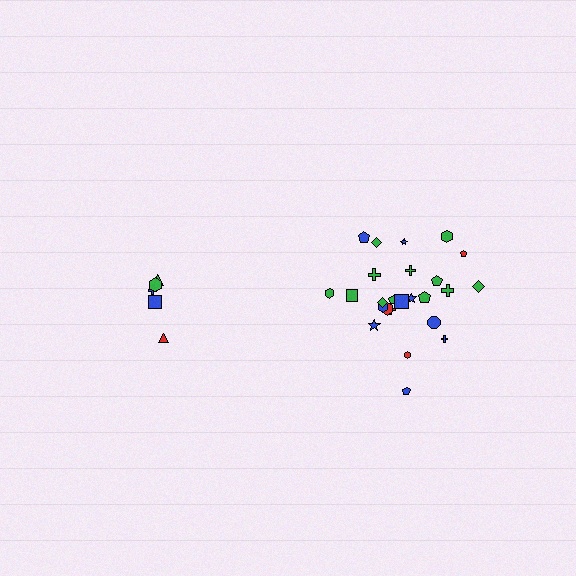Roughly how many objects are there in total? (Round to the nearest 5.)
Roughly 30 objects in total.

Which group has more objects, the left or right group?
The right group.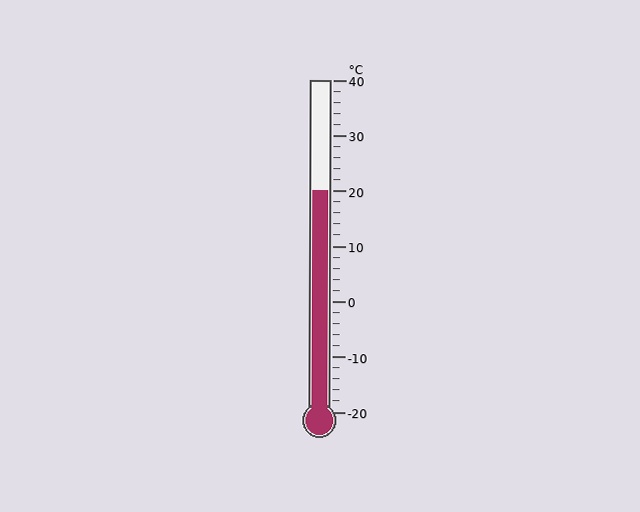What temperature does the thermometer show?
The thermometer shows approximately 20°C.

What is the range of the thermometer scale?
The thermometer scale ranges from -20°C to 40°C.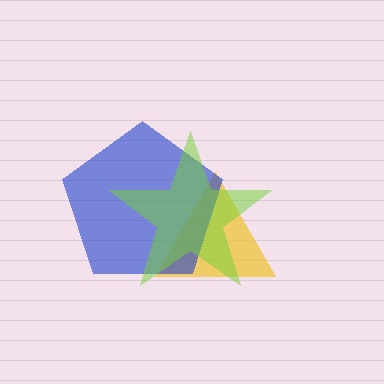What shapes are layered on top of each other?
The layered shapes are: a yellow triangle, a blue pentagon, a lime star.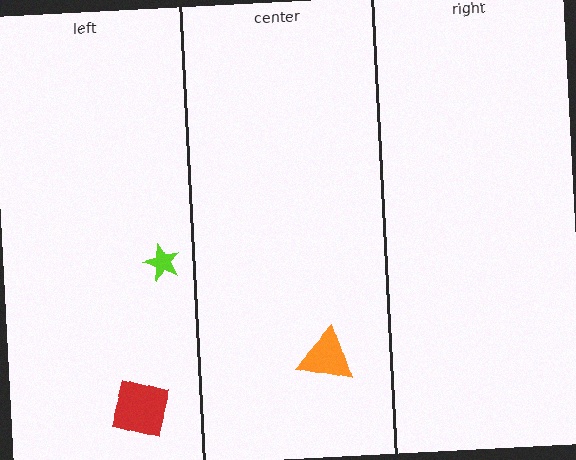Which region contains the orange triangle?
The center region.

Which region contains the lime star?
The left region.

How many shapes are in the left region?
2.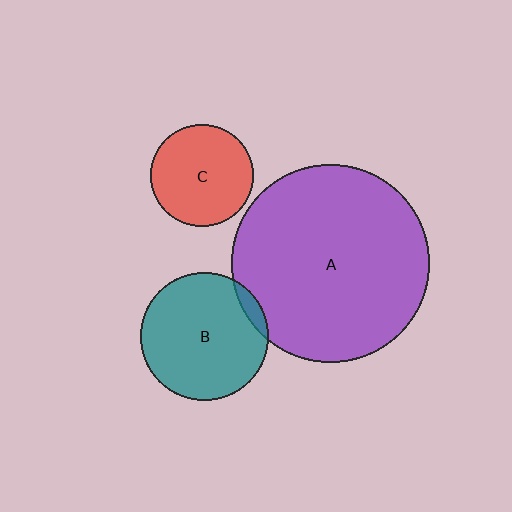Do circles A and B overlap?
Yes.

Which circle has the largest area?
Circle A (purple).